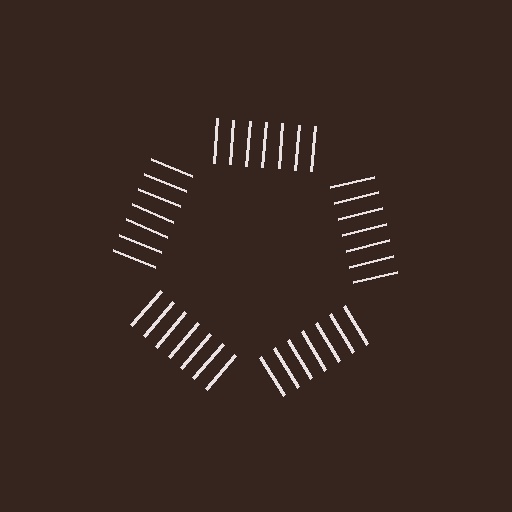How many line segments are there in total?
35 — 7 along each of the 5 edges.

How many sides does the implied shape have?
5 sides — the line-ends trace a pentagon.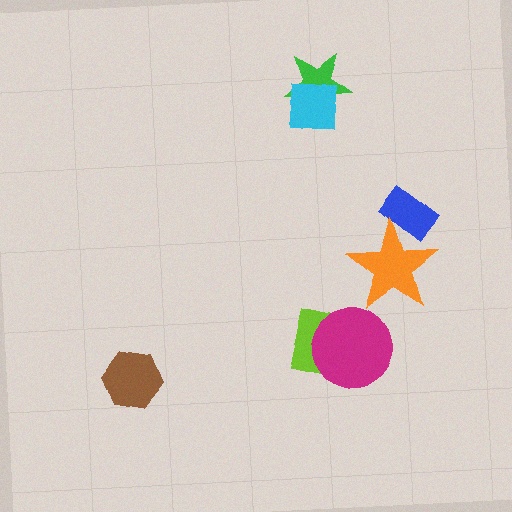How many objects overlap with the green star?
1 object overlaps with the green star.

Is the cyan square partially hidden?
No, no other shape covers it.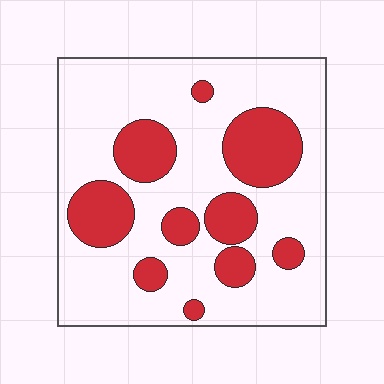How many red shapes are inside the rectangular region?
10.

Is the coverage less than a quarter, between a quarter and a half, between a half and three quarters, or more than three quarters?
Between a quarter and a half.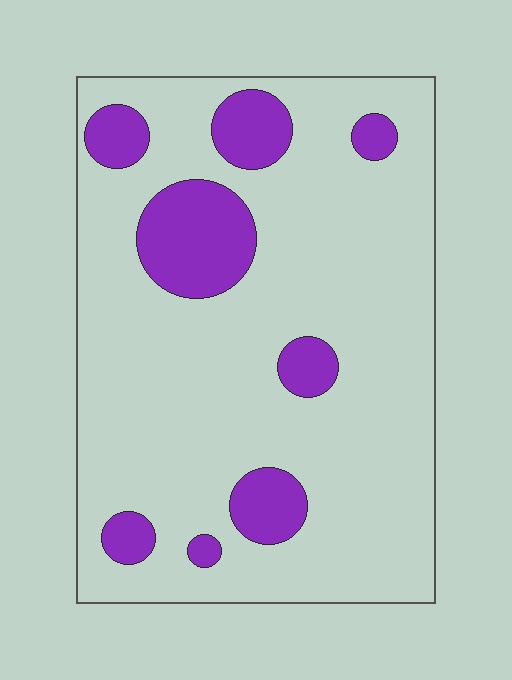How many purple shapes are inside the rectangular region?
8.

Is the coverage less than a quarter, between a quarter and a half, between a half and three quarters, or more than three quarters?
Less than a quarter.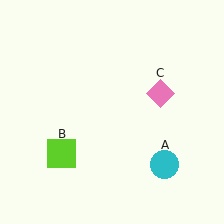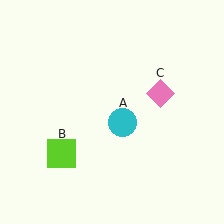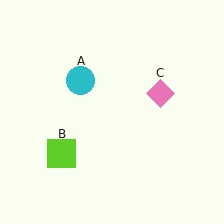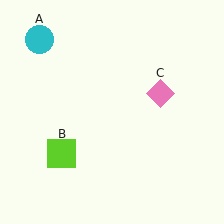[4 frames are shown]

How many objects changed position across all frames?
1 object changed position: cyan circle (object A).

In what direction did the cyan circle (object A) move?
The cyan circle (object A) moved up and to the left.